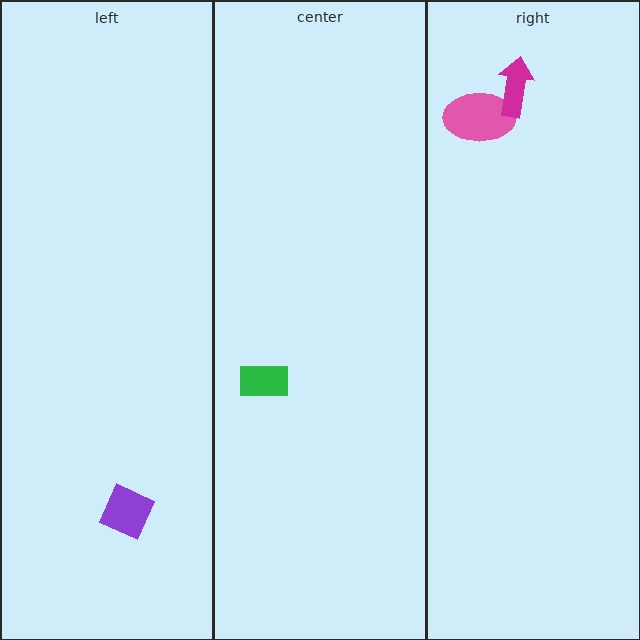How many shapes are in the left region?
1.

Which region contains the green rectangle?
The center region.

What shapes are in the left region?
The purple diamond.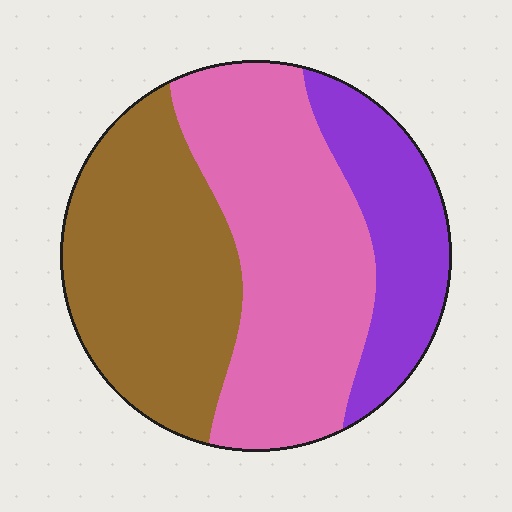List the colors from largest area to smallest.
From largest to smallest: pink, brown, purple.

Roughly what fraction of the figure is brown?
Brown covers about 35% of the figure.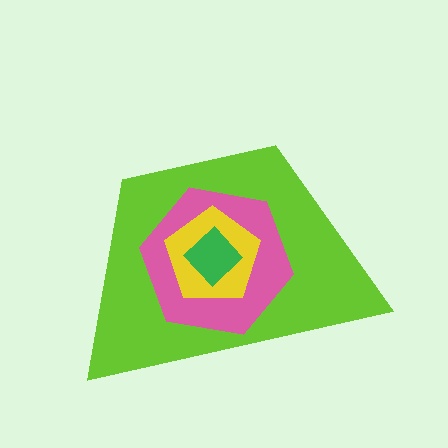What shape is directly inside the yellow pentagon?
The green diamond.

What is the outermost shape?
The lime trapezoid.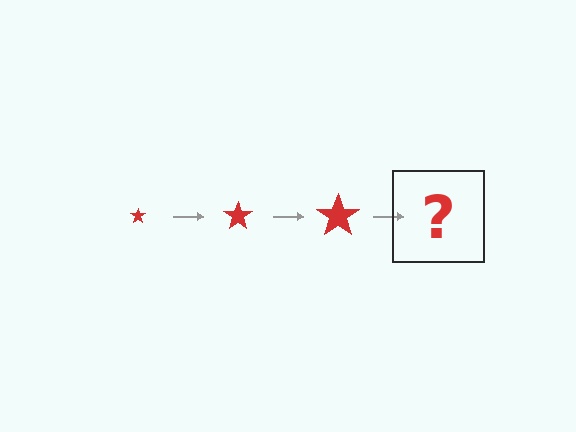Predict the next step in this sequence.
The next step is a red star, larger than the previous one.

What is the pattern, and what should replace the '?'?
The pattern is that the star gets progressively larger each step. The '?' should be a red star, larger than the previous one.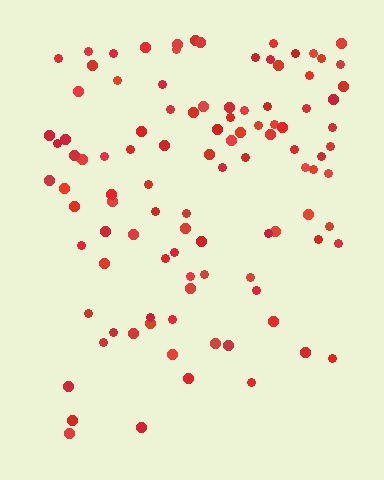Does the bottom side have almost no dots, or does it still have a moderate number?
Still a moderate number, just noticeably fewer than the top.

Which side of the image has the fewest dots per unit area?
The bottom.